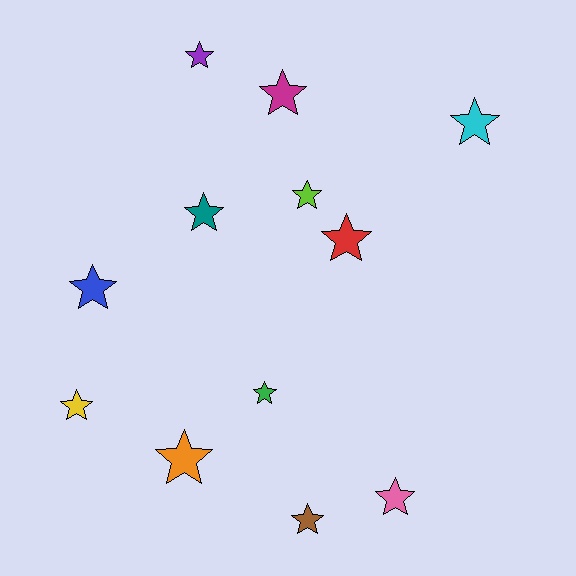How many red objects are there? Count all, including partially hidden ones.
There is 1 red object.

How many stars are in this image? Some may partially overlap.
There are 12 stars.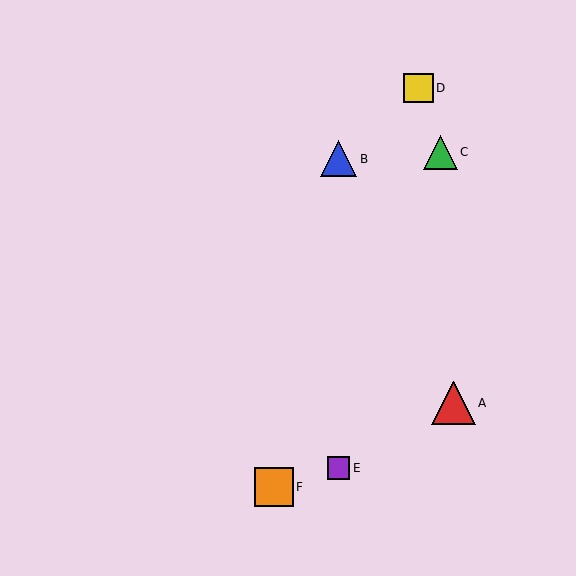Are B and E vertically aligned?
Yes, both are at x≈339.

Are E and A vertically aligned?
No, E is at x≈339 and A is at x≈454.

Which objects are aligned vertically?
Objects B, E are aligned vertically.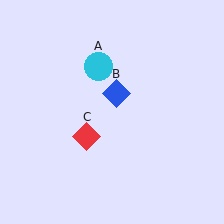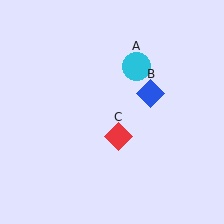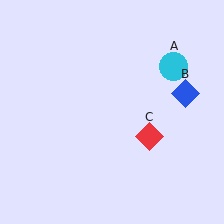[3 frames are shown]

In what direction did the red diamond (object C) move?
The red diamond (object C) moved right.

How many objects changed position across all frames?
3 objects changed position: cyan circle (object A), blue diamond (object B), red diamond (object C).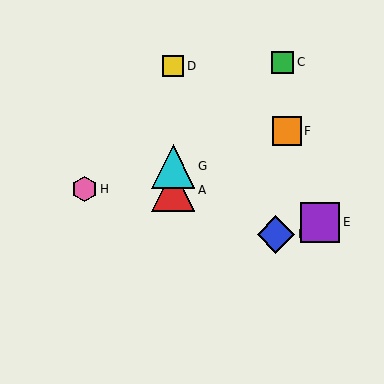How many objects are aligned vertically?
3 objects (A, D, G) are aligned vertically.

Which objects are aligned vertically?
Objects A, D, G are aligned vertically.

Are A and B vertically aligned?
No, A is at x≈173 and B is at x≈276.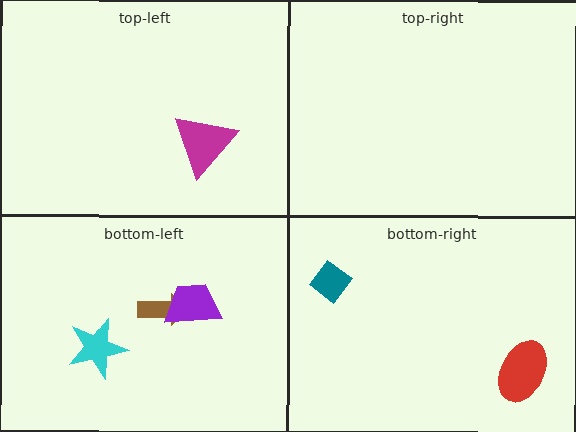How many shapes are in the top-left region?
1.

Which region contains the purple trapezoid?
The bottom-left region.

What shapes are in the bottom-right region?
The red ellipse, the teal diamond.